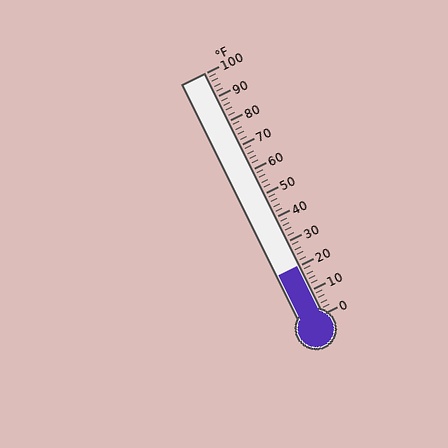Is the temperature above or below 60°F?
The temperature is below 60°F.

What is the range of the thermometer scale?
The thermometer scale ranges from 0°F to 100°F.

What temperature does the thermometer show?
The thermometer shows approximately 20°F.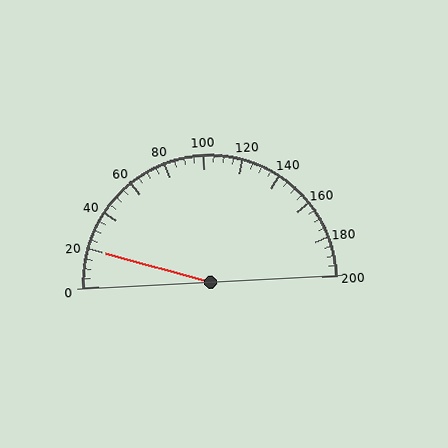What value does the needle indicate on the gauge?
The needle indicates approximately 20.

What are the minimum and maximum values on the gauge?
The gauge ranges from 0 to 200.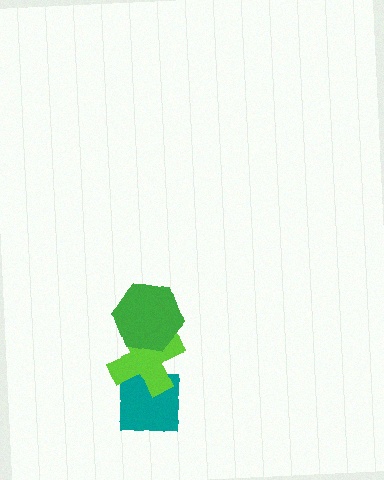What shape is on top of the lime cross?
The green hexagon is on top of the lime cross.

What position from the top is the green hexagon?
The green hexagon is 1st from the top.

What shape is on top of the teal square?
The lime cross is on top of the teal square.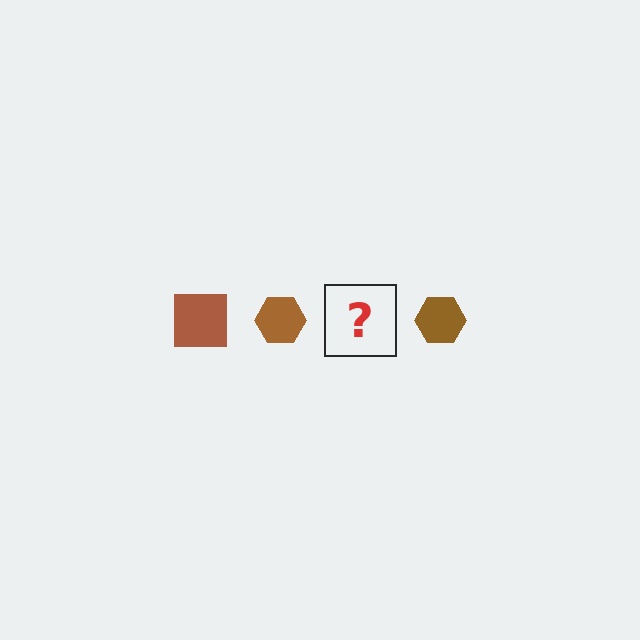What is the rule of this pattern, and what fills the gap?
The rule is that the pattern cycles through square, hexagon shapes in brown. The gap should be filled with a brown square.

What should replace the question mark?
The question mark should be replaced with a brown square.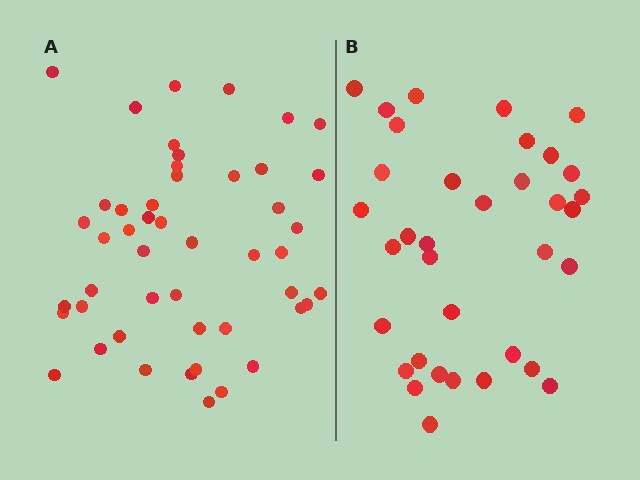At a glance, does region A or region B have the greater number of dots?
Region A (the left region) has more dots.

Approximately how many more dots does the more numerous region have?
Region A has approximately 15 more dots than region B.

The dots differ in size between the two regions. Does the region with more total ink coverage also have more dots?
No. Region B has more total ink coverage because its dots are larger, but region A actually contains more individual dots. Total area can be misleading — the number of items is what matters here.